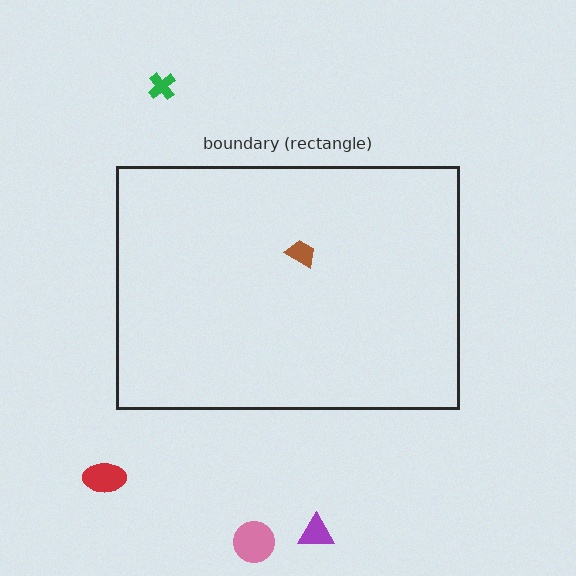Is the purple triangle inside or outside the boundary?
Outside.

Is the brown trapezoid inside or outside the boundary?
Inside.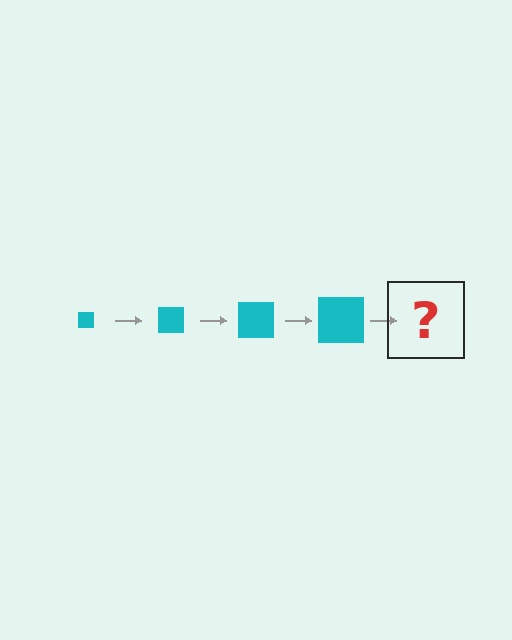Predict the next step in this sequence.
The next step is a cyan square, larger than the previous one.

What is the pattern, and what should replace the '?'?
The pattern is that the square gets progressively larger each step. The '?' should be a cyan square, larger than the previous one.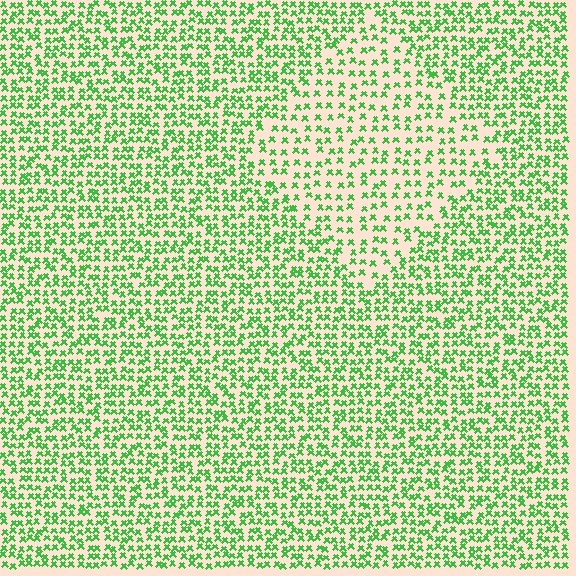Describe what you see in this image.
The image contains small green elements arranged at two different densities. A diamond-shaped region is visible where the elements are less densely packed than the surrounding area.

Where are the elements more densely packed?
The elements are more densely packed outside the diamond boundary.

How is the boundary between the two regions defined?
The boundary is defined by a change in element density (approximately 1.7x ratio). All elements are the same color, size, and shape.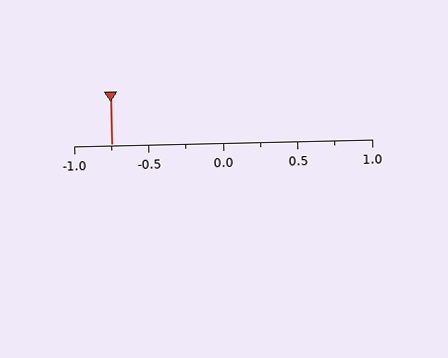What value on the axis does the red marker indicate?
The marker indicates approximately -0.75.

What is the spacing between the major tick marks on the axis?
The major ticks are spaced 0.5 apart.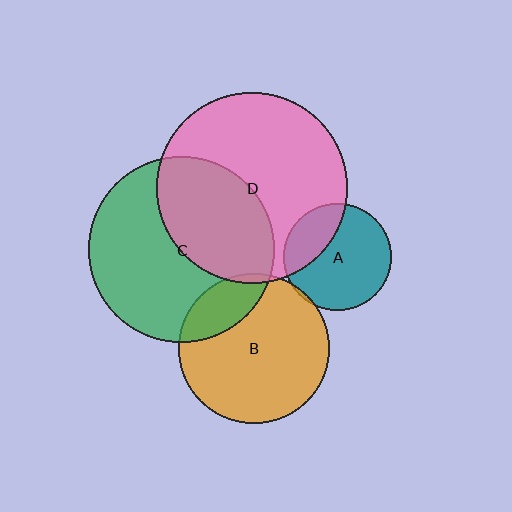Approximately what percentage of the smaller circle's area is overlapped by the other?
Approximately 5%.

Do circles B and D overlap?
Yes.